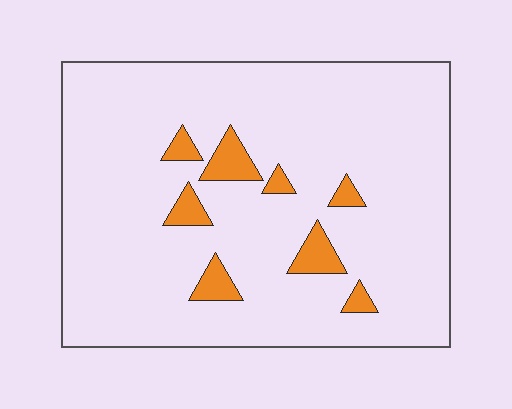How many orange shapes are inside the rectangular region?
8.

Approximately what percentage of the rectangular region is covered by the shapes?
Approximately 10%.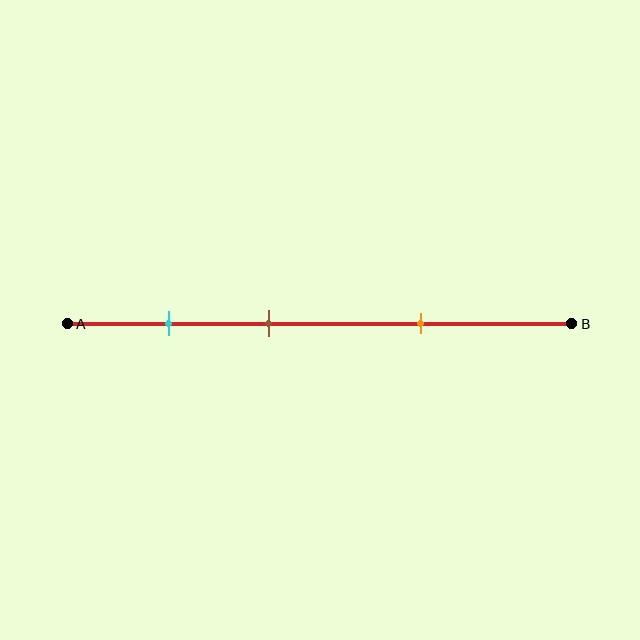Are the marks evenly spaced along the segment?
Yes, the marks are approximately evenly spaced.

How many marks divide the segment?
There are 3 marks dividing the segment.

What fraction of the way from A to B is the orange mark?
The orange mark is approximately 70% (0.7) of the way from A to B.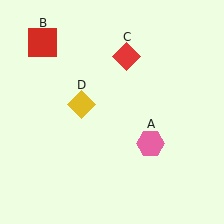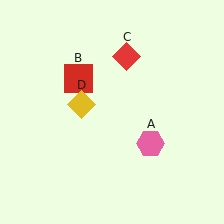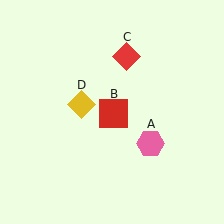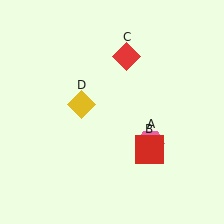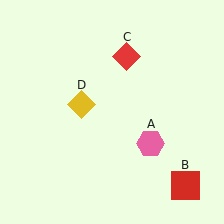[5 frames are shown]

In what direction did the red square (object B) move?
The red square (object B) moved down and to the right.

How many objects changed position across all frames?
1 object changed position: red square (object B).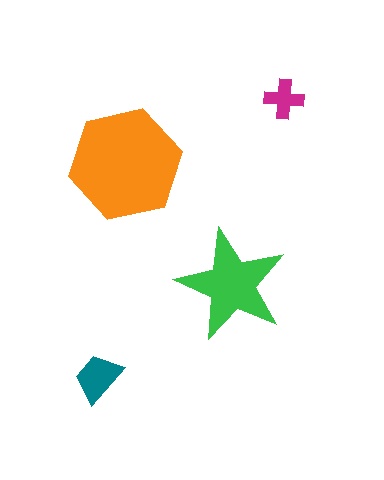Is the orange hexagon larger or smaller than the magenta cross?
Larger.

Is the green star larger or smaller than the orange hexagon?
Smaller.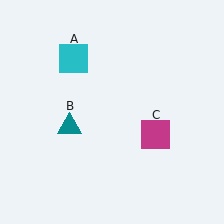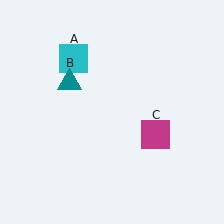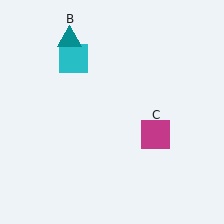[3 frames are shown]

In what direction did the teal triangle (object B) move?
The teal triangle (object B) moved up.